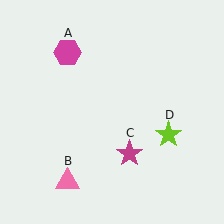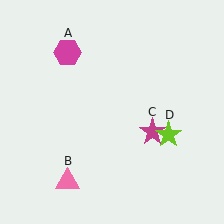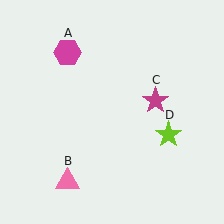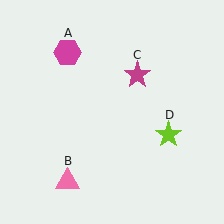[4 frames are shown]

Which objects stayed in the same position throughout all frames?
Magenta hexagon (object A) and pink triangle (object B) and lime star (object D) remained stationary.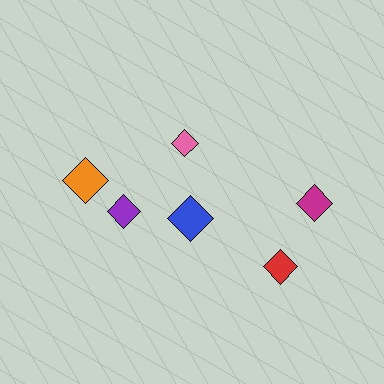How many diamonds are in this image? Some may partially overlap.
There are 6 diamonds.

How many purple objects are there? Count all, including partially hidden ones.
There is 1 purple object.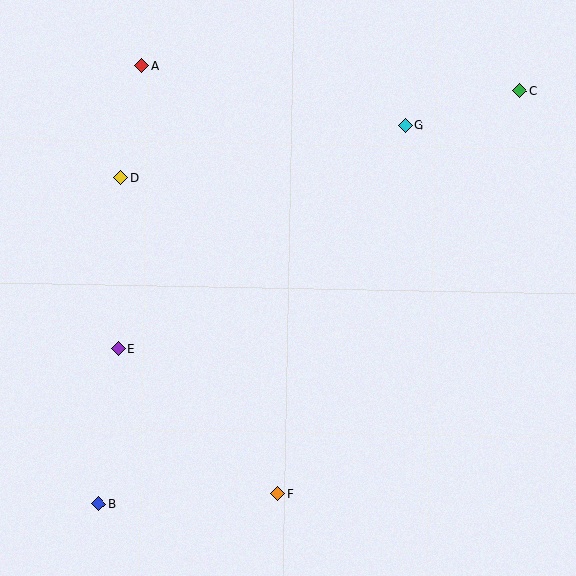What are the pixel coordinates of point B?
Point B is at (99, 504).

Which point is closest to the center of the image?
Point E at (118, 349) is closest to the center.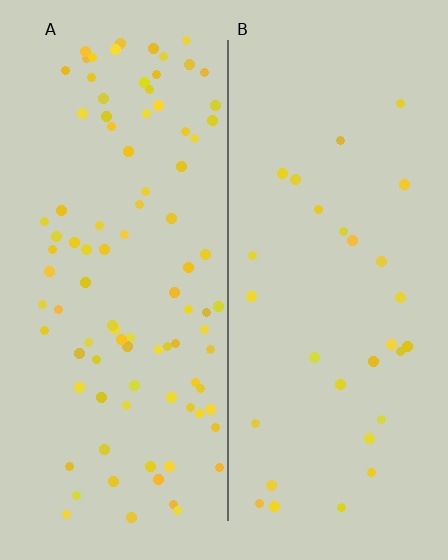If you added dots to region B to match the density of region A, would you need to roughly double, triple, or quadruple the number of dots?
Approximately triple.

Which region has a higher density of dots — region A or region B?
A (the left).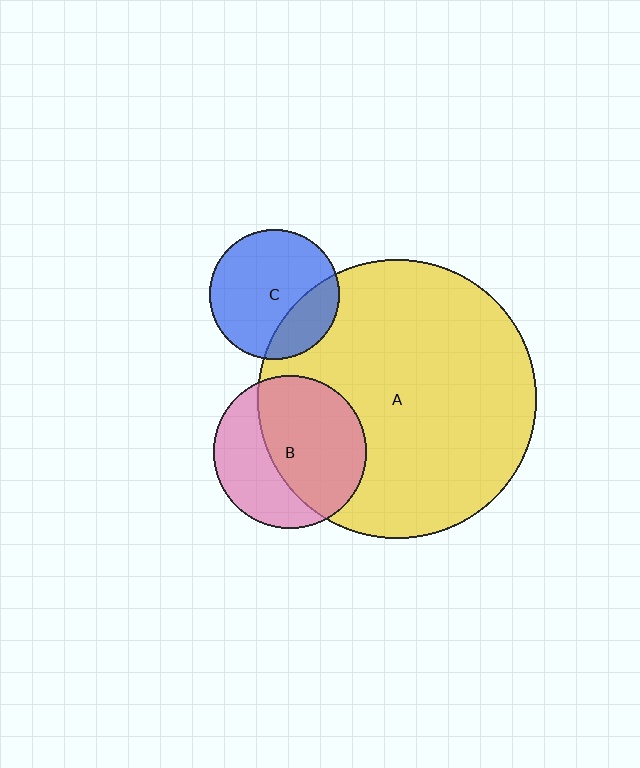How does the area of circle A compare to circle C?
Approximately 4.6 times.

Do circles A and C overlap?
Yes.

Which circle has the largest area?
Circle A (yellow).